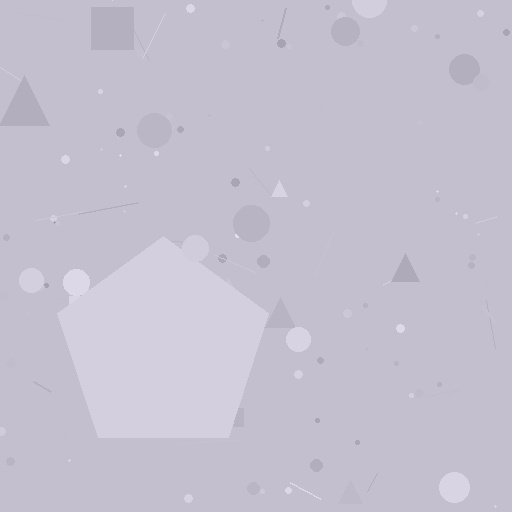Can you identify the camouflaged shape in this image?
The camouflaged shape is a pentagon.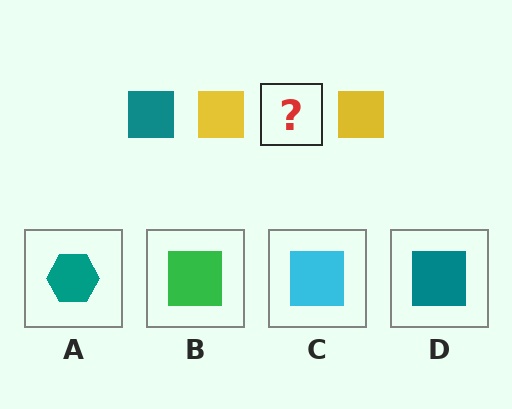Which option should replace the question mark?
Option D.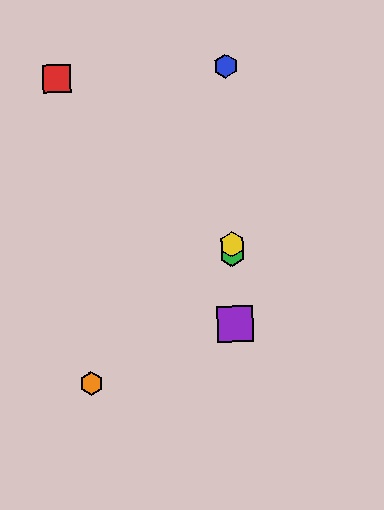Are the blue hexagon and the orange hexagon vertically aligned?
No, the blue hexagon is at x≈225 and the orange hexagon is at x≈91.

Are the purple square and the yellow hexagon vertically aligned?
Yes, both are at x≈235.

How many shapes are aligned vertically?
4 shapes (the blue hexagon, the green hexagon, the yellow hexagon, the purple square) are aligned vertically.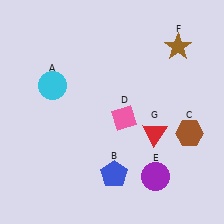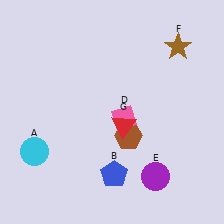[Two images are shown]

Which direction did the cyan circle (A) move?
The cyan circle (A) moved down.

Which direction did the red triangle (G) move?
The red triangle (G) moved left.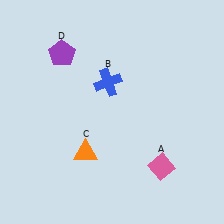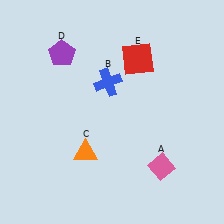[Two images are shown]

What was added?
A red square (E) was added in Image 2.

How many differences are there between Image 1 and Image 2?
There is 1 difference between the two images.